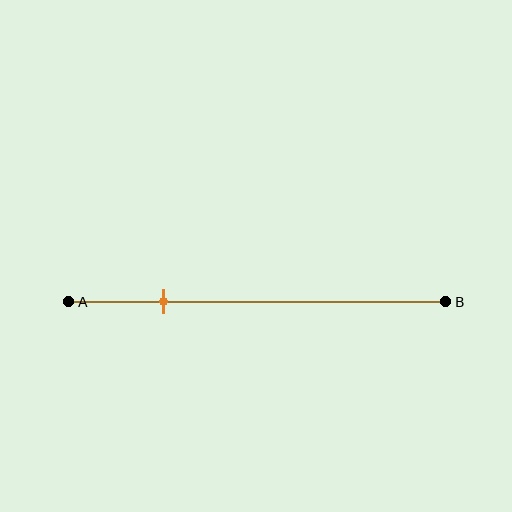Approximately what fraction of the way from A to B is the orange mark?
The orange mark is approximately 25% of the way from A to B.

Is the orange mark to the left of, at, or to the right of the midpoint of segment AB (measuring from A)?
The orange mark is to the left of the midpoint of segment AB.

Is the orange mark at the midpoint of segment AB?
No, the mark is at about 25% from A, not at the 50% midpoint.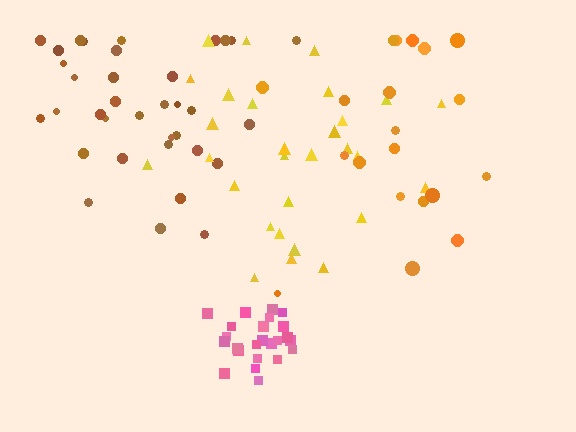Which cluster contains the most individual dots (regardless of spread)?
Brown (35).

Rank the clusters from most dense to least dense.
pink, brown, yellow, orange.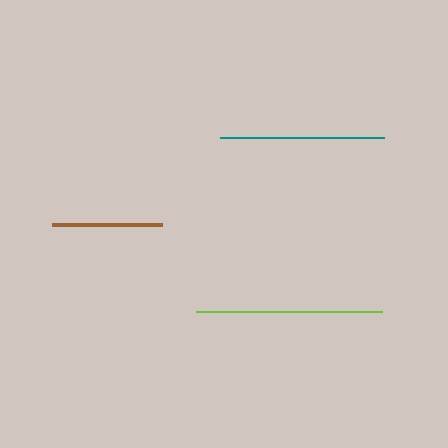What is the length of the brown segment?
The brown segment is approximately 109 pixels long.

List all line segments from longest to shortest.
From longest to shortest: lime, teal, brown.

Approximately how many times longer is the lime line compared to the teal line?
The lime line is approximately 1.1 times the length of the teal line.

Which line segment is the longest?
The lime line is the longest at approximately 186 pixels.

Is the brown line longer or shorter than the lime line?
The lime line is longer than the brown line.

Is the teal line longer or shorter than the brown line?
The teal line is longer than the brown line.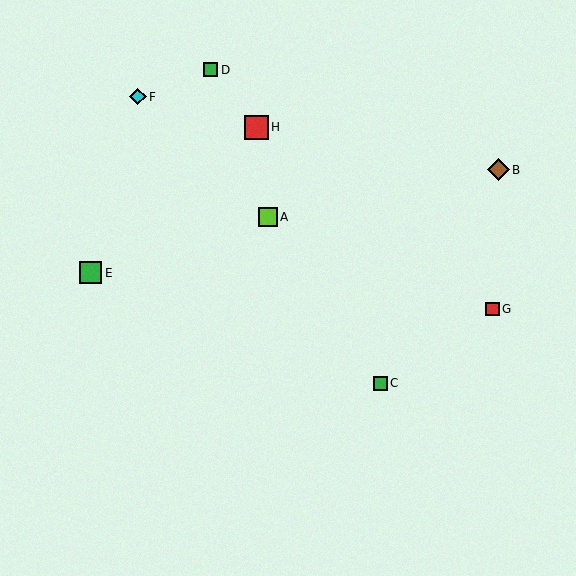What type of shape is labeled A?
Shape A is a lime square.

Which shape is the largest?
The red square (labeled H) is the largest.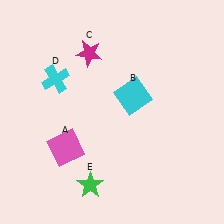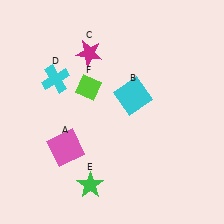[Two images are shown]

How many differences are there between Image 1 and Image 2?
There is 1 difference between the two images.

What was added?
A lime diamond (F) was added in Image 2.